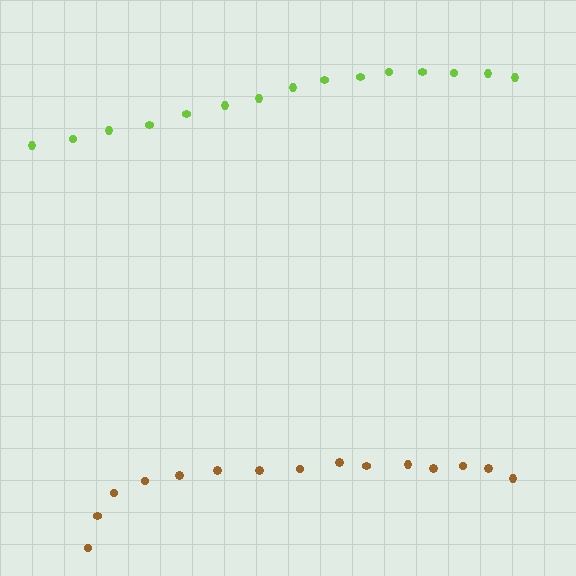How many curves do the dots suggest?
There are 2 distinct paths.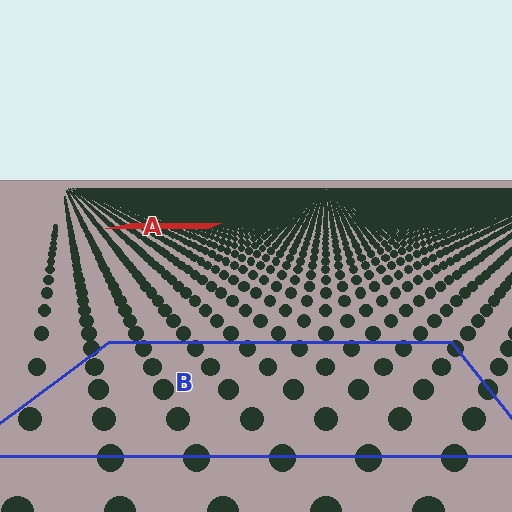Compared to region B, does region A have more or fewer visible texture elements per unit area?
Region A has more texture elements per unit area — they are packed more densely because it is farther away.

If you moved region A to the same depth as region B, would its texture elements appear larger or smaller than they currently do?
They would appear larger. At a closer depth, the same texture elements are projected at a bigger on-screen size.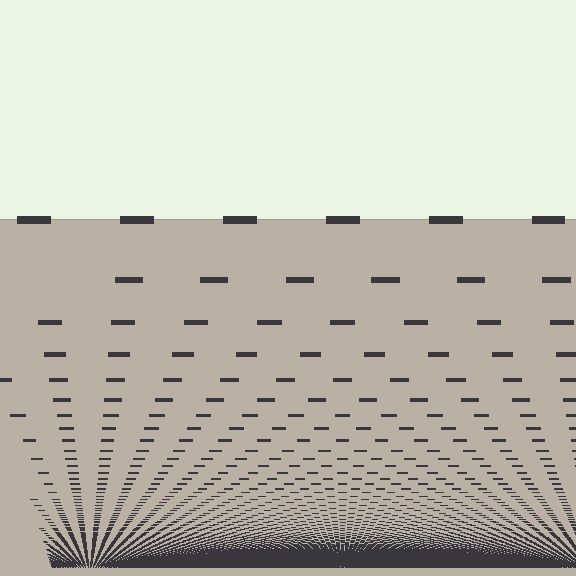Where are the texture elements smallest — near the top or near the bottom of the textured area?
Near the bottom.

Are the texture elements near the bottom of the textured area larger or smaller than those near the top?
Smaller. The gradient is inverted — elements near the bottom are smaller and denser.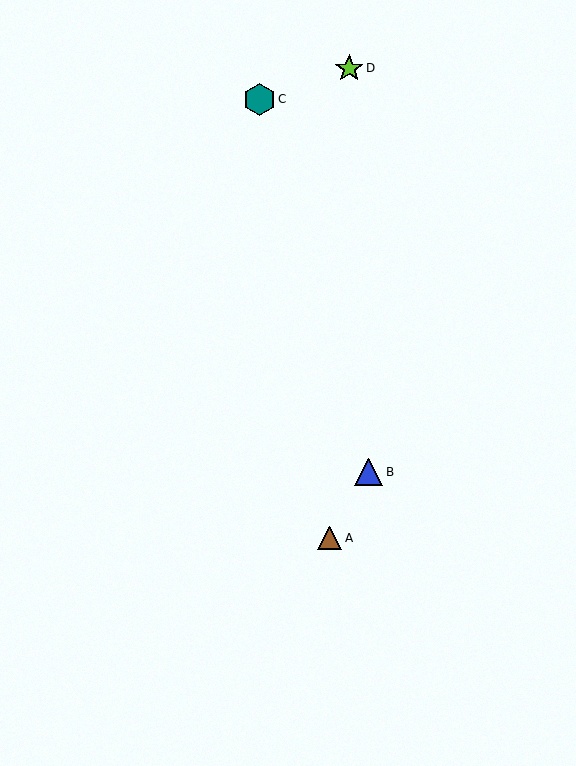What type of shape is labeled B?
Shape B is a blue triangle.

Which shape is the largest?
The teal hexagon (labeled C) is the largest.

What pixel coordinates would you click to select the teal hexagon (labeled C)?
Click at (260, 99) to select the teal hexagon C.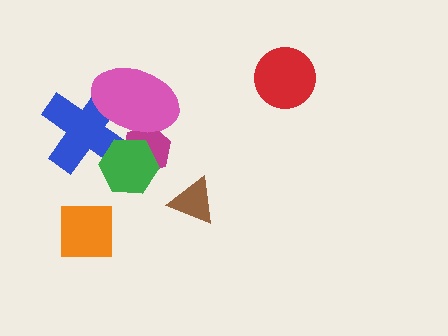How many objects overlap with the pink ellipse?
3 objects overlap with the pink ellipse.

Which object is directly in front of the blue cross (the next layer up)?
The green hexagon is directly in front of the blue cross.